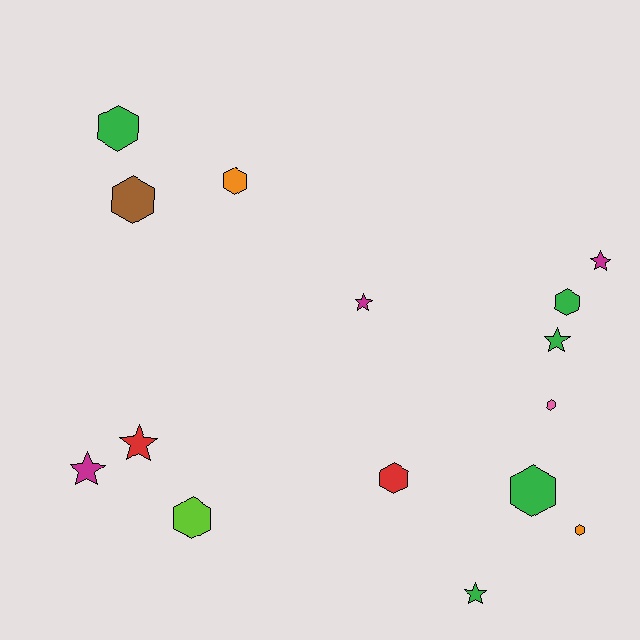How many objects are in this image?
There are 15 objects.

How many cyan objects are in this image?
There are no cyan objects.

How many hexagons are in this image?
There are 9 hexagons.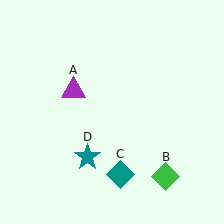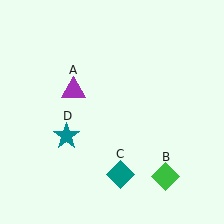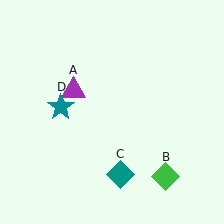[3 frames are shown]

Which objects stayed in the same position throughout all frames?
Purple triangle (object A) and green diamond (object B) and teal diamond (object C) remained stationary.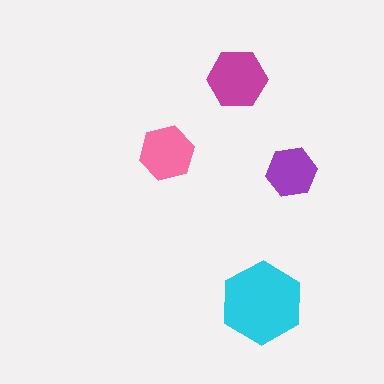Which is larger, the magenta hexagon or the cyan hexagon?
The cyan one.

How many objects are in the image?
There are 4 objects in the image.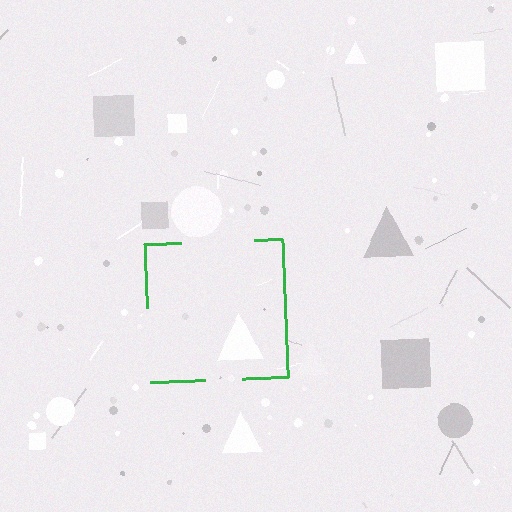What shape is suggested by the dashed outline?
The dashed outline suggests a square.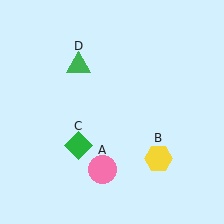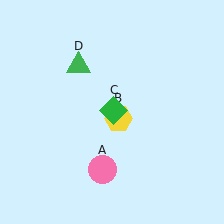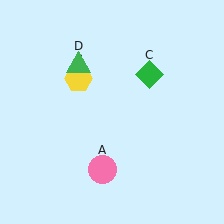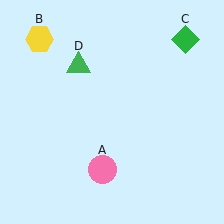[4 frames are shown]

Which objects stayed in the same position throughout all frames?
Pink circle (object A) and green triangle (object D) remained stationary.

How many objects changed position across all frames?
2 objects changed position: yellow hexagon (object B), green diamond (object C).